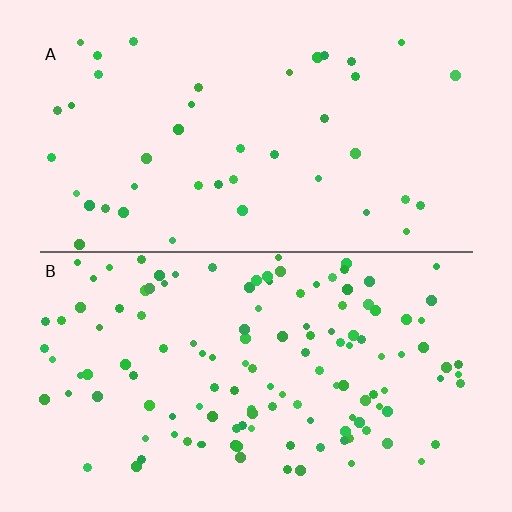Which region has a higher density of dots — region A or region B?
B (the bottom).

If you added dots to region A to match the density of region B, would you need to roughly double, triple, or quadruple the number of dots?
Approximately triple.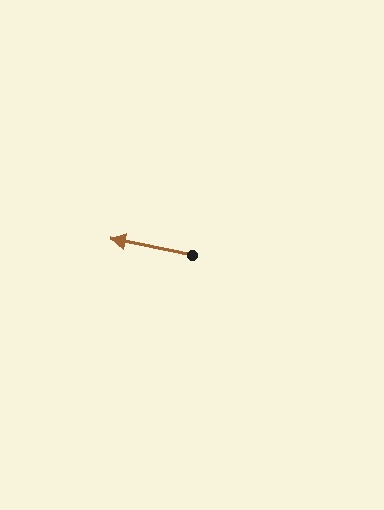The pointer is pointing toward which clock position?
Roughly 9 o'clock.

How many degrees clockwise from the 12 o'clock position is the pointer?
Approximately 282 degrees.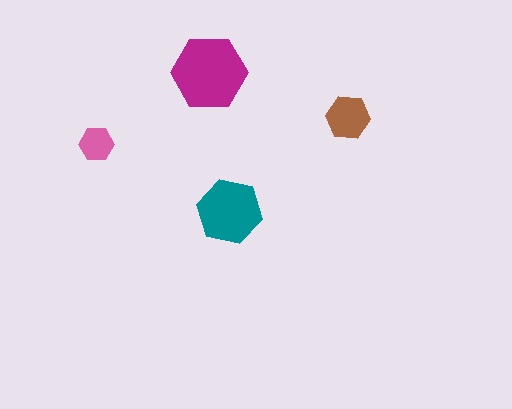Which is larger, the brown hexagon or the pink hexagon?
The brown one.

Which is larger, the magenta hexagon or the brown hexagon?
The magenta one.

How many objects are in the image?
There are 4 objects in the image.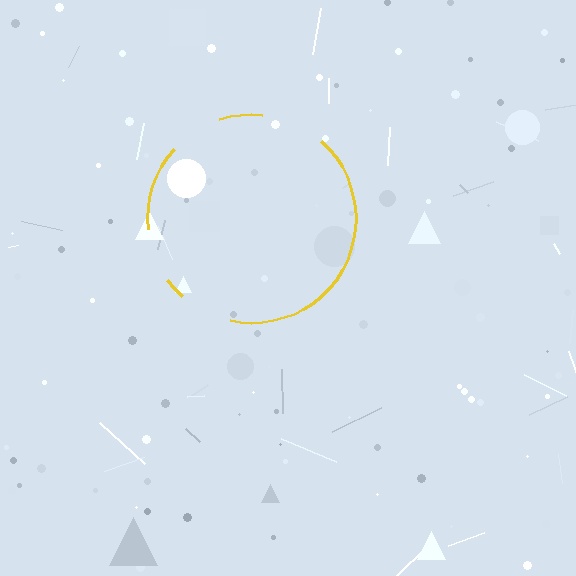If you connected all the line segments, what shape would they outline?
They would outline a circle.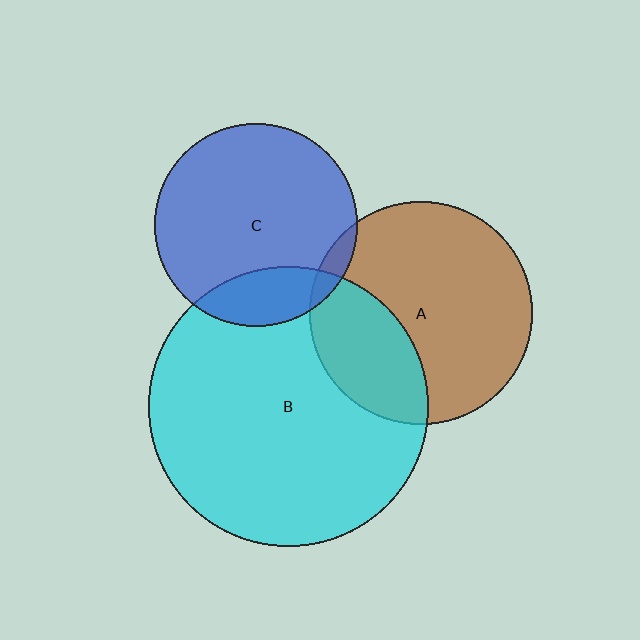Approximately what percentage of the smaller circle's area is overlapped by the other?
Approximately 30%.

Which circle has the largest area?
Circle B (cyan).